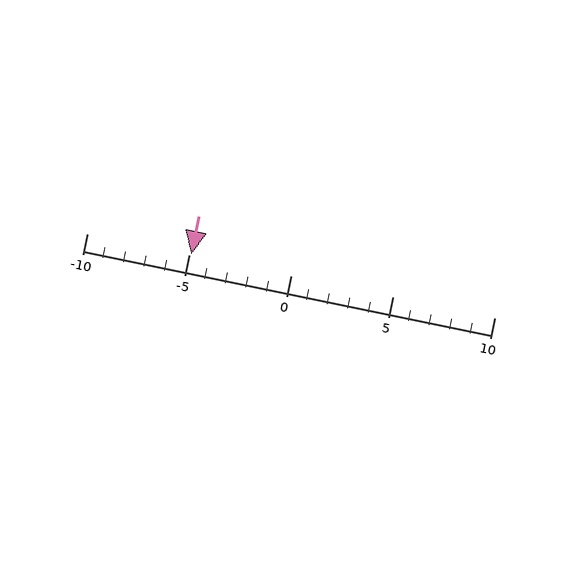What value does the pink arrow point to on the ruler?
The pink arrow points to approximately -5.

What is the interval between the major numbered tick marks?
The major tick marks are spaced 5 units apart.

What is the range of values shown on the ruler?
The ruler shows values from -10 to 10.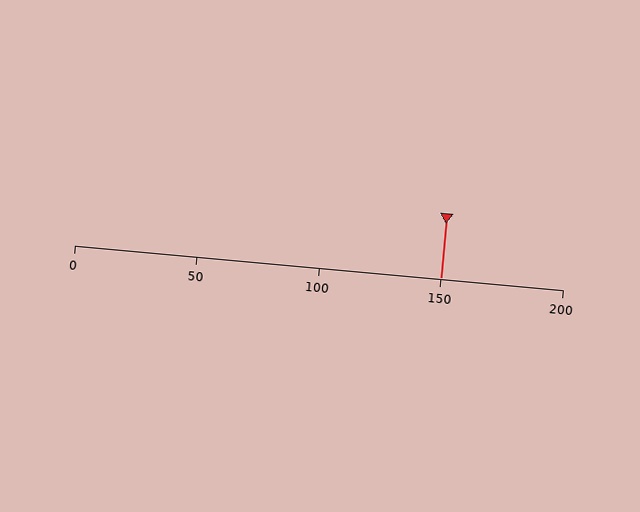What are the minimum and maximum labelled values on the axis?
The axis runs from 0 to 200.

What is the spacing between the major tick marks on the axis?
The major ticks are spaced 50 apart.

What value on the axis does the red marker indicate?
The marker indicates approximately 150.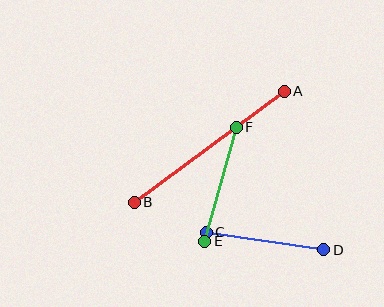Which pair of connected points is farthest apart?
Points A and B are farthest apart.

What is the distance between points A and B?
The distance is approximately 187 pixels.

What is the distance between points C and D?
The distance is approximately 119 pixels.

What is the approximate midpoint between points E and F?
The midpoint is at approximately (220, 184) pixels.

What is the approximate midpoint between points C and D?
The midpoint is at approximately (265, 241) pixels.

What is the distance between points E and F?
The distance is approximately 118 pixels.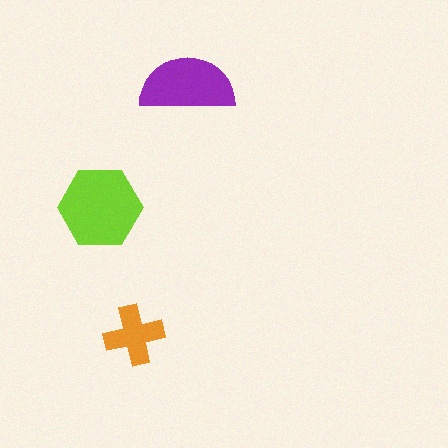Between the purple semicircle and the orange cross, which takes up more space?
The purple semicircle.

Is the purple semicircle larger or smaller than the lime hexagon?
Smaller.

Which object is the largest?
The lime hexagon.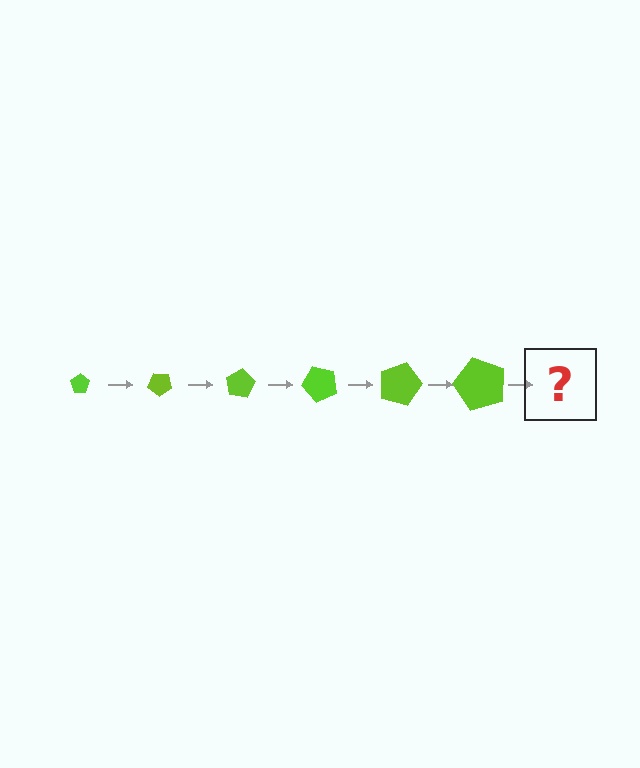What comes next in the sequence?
The next element should be a pentagon, larger than the previous one and rotated 240 degrees from the start.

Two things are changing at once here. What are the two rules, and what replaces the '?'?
The two rules are that the pentagon grows larger each step and it rotates 40 degrees each step. The '?' should be a pentagon, larger than the previous one and rotated 240 degrees from the start.